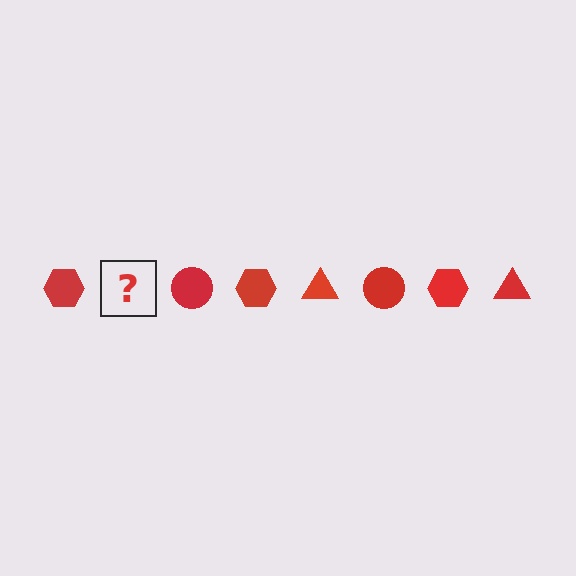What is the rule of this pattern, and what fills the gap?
The rule is that the pattern cycles through hexagon, triangle, circle shapes in red. The gap should be filled with a red triangle.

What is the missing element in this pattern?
The missing element is a red triangle.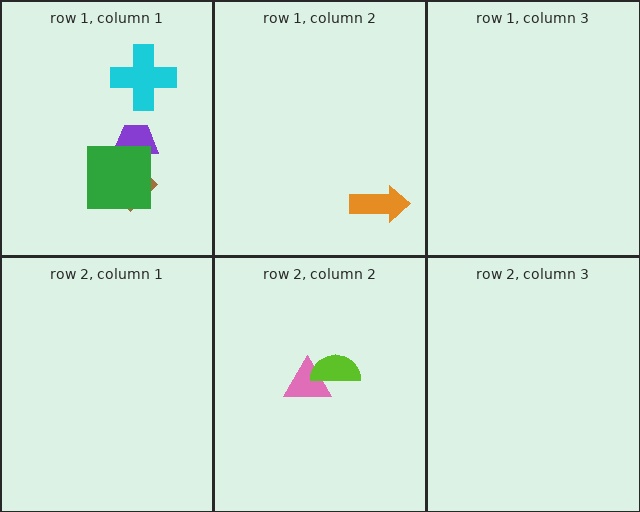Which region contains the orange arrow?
The row 1, column 2 region.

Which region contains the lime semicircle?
The row 2, column 2 region.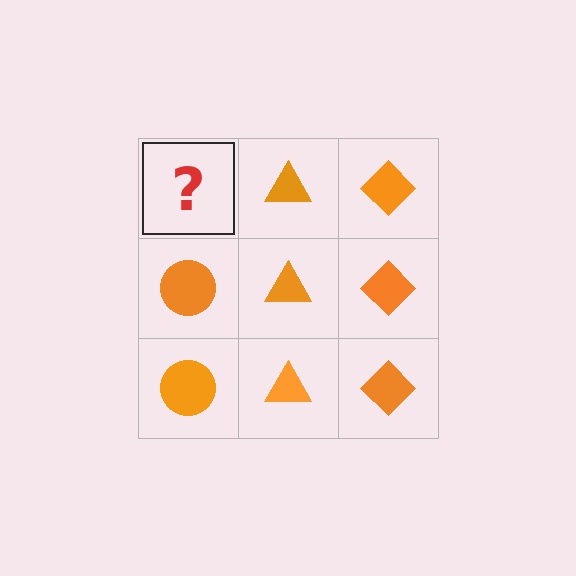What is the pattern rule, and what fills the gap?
The rule is that each column has a consistent shape. The gap should be filled with an orange circle.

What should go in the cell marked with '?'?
The missing cell should contain an orange circle.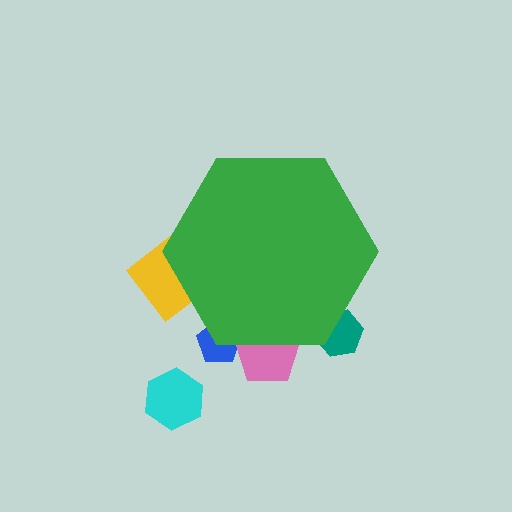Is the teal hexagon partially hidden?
Yes, the teal hexagon is partially hidden behind the green hexagon.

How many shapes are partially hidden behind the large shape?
4 shapes are partially hidden.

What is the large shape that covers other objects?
A green hexagon.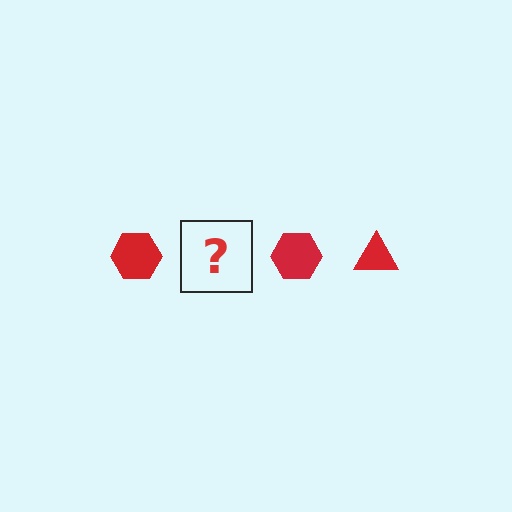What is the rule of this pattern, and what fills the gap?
The rule is that the pattern cycles through hexagon, triangle shapes in red. The gap should be filled with a red triangle.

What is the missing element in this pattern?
The missing element is a red triangle.